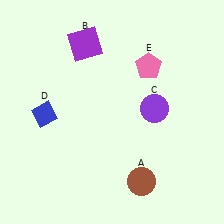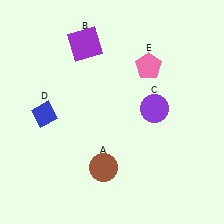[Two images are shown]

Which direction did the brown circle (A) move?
The brown circle (A) moved left.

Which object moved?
The brown circle (A) moved left.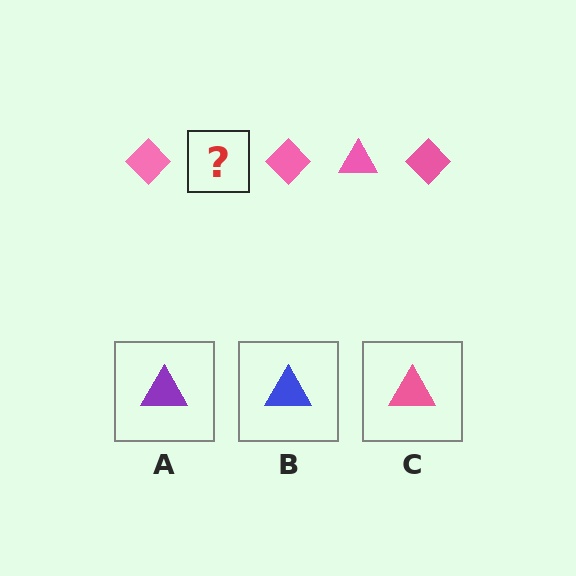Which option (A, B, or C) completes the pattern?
C.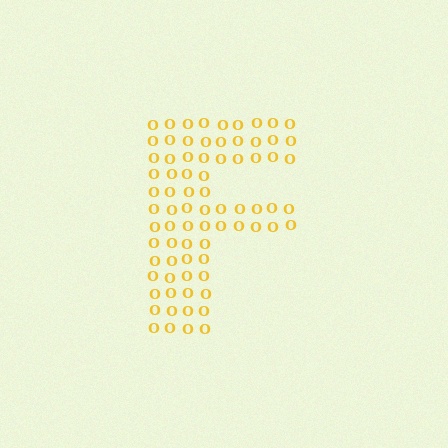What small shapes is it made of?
It is made of small letter O's.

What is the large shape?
The large shape is the letter F.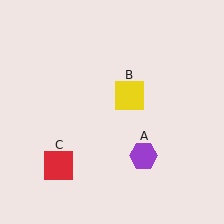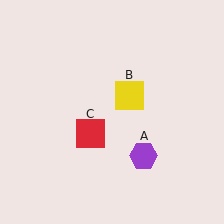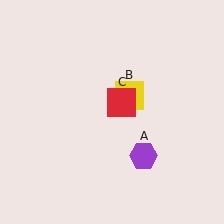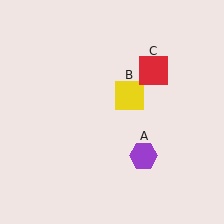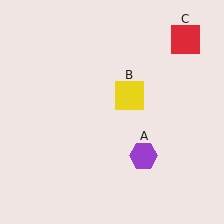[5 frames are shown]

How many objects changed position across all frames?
1 object changed position: red square (object C).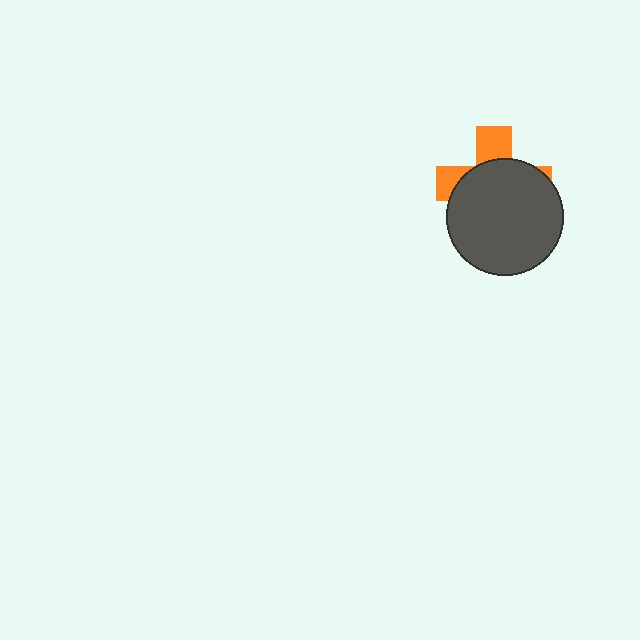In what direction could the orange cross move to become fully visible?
The orange cross could move up. That would shift it out from behind the dark gray circle entirely.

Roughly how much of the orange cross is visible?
A small part of it is visible (roughly 31%).